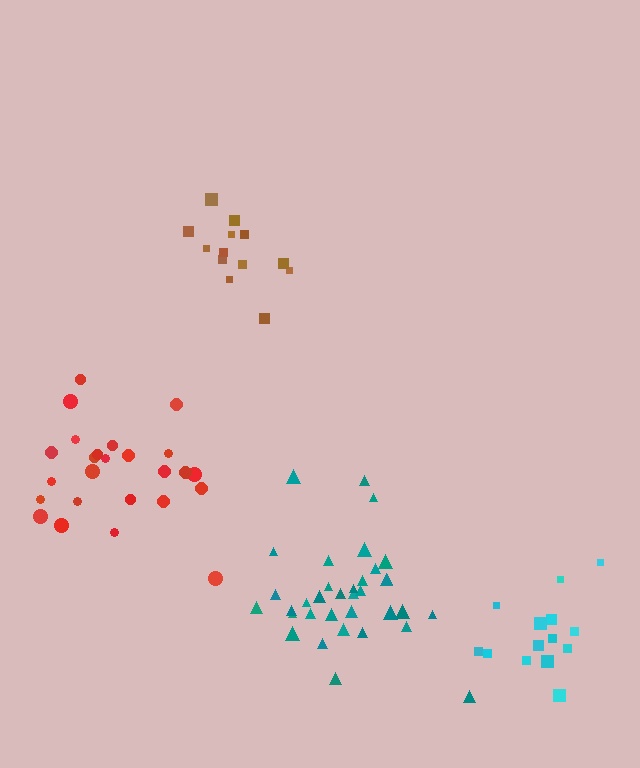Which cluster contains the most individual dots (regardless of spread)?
Teal (35).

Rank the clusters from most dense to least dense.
teal, brown, cyan, red.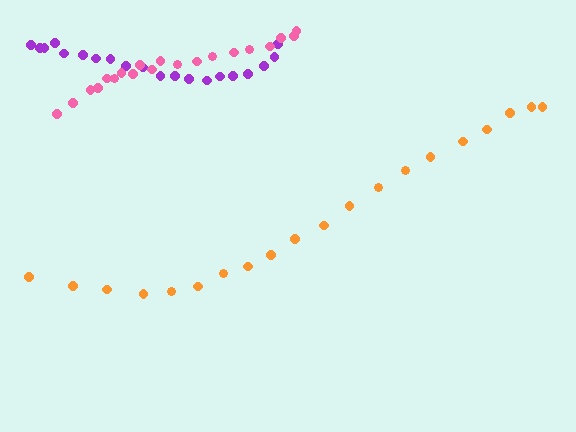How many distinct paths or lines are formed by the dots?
There are 3 distinct paths.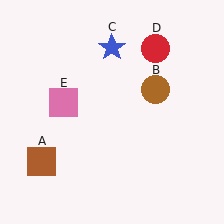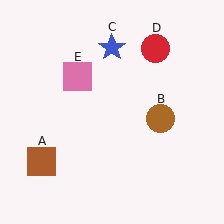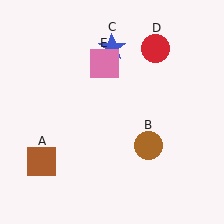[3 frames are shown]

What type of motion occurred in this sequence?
The brown circle (object B), pink square (object E) rotated clockwise around the center of the scene.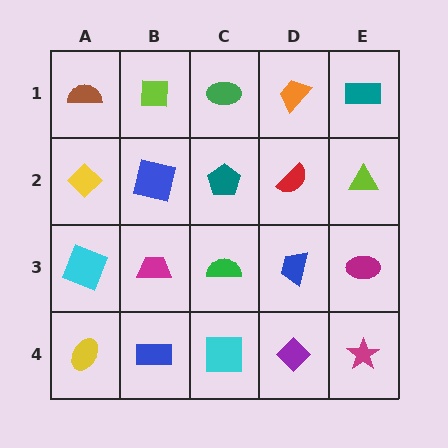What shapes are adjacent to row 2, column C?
A green ellipse (row 1, column C), a green semicircle (row 3, column C), a blue square (row 2, column B), a red semicircle (row 2, column D).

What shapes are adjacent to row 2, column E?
A teal rectangle (row 1, column E), a magenta ellipse (row 3, column E), a red semicircle (row 2, column D).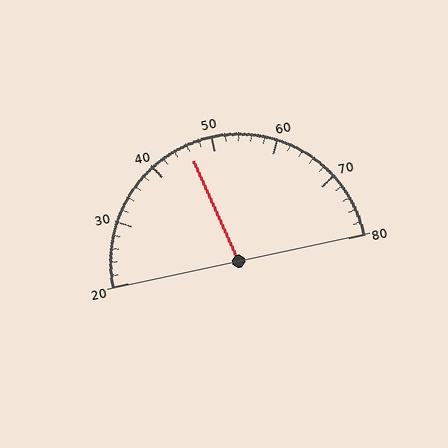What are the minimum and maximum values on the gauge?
The gauge ranges from 20 to 80.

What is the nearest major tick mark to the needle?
The nearest major tick mark is 50.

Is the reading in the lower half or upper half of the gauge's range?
The reading is in the lower half of the range (20 to 80).